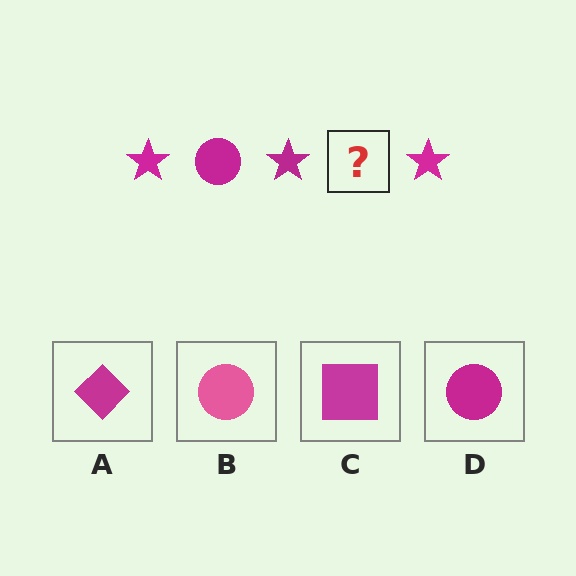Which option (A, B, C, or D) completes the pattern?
D.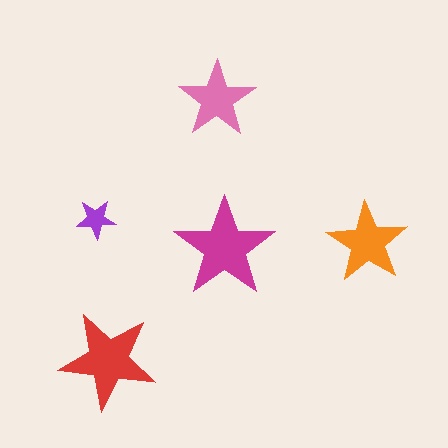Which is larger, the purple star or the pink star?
The pink one.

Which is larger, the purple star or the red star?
The red one.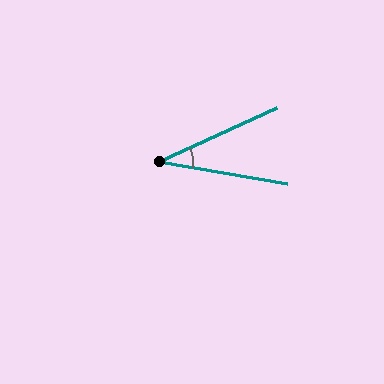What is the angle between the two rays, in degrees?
Approximately 34 degrees.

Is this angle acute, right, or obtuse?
It is acute.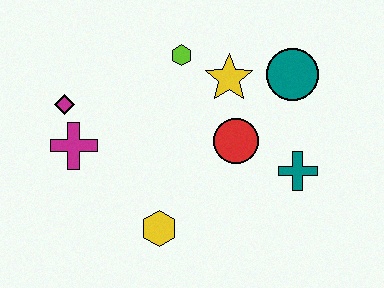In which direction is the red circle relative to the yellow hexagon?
The red circle is above the yellow hexagon.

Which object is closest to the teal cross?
The red circle is closest to the teal cross.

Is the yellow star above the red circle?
Yes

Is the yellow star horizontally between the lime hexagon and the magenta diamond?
No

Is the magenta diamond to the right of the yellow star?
No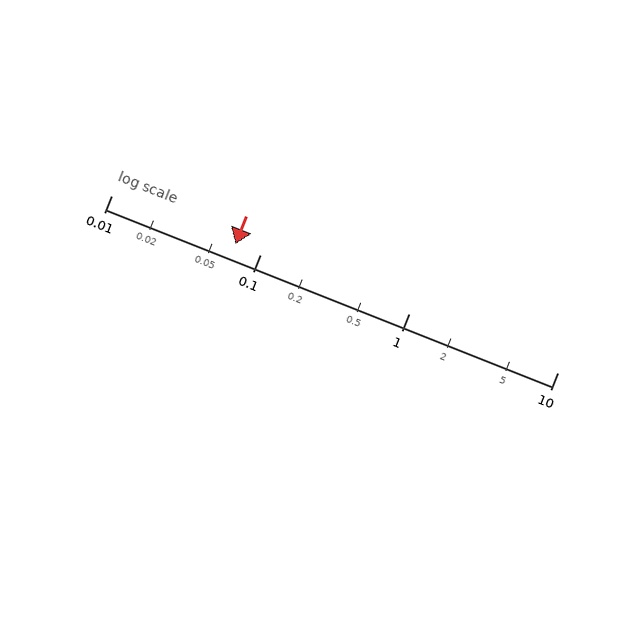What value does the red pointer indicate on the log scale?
The pointer indicates approximately 0.068.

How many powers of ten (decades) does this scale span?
The scale spans 3 decades, from 0.01 to 10.